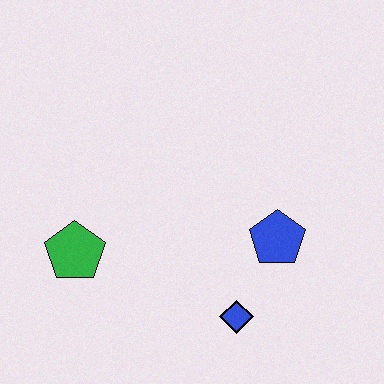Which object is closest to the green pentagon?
The blue diamond is closest to the green pentagon.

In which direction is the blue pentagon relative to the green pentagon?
The blue pentagon is to the right of the green pentagon.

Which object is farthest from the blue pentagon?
The green pentagon is farthest from the blue pentagon.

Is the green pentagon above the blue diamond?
Yes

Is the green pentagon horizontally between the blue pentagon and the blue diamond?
No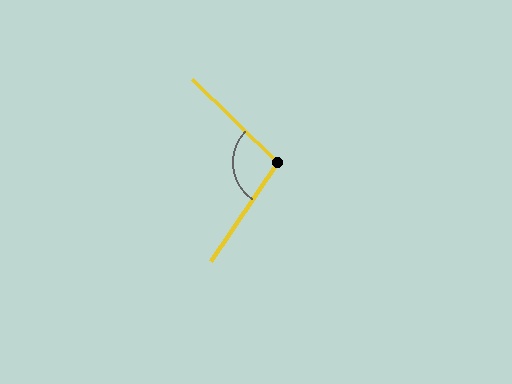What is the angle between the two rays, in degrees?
Approximately 100 degrees.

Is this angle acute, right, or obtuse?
It is obtuse.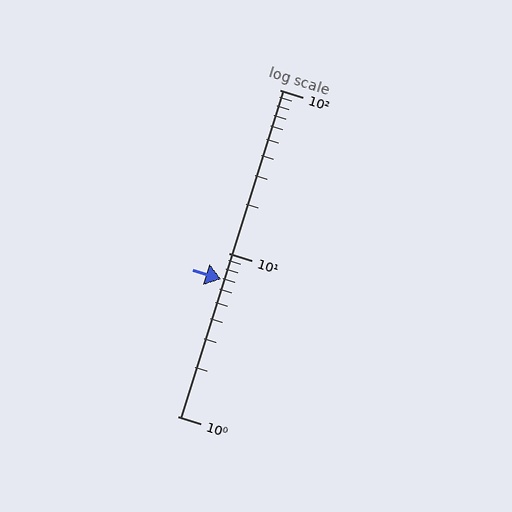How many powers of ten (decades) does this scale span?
The scale spans 2 decades, from 1 to 100.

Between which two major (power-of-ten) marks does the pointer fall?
The pointer is between 1 and 10.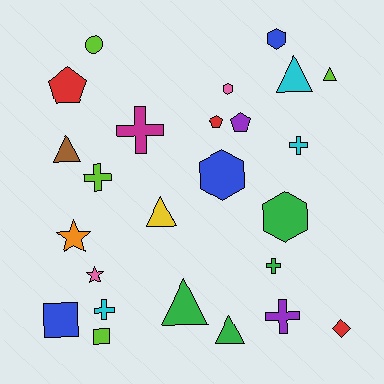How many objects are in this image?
There are 25 objects.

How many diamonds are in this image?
There is 1 diamond.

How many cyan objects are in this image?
There are 3 cyan objects.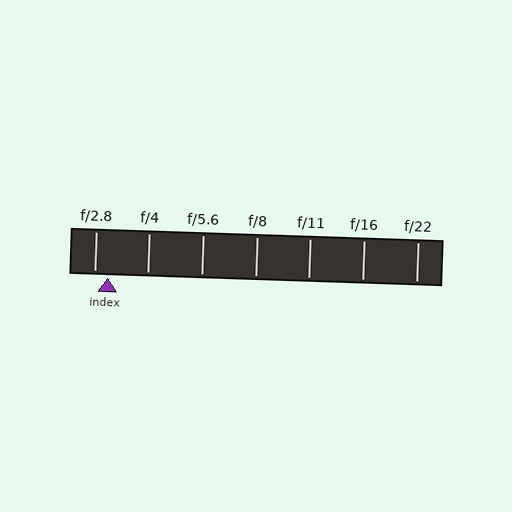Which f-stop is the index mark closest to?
The index mark is closest to f/2.8.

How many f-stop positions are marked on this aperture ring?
There are 7 f-stop positions marked.